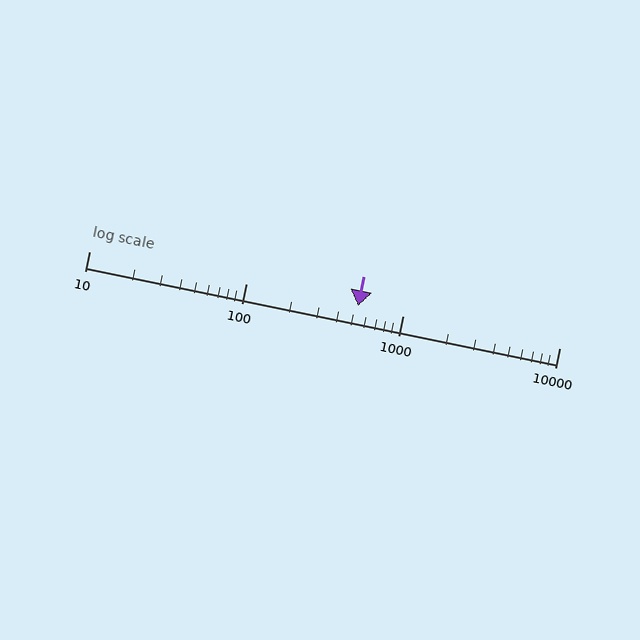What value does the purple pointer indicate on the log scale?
The pointer indicates approximately 520.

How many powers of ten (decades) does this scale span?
The scale spans 3 decades, from 10 to 10000.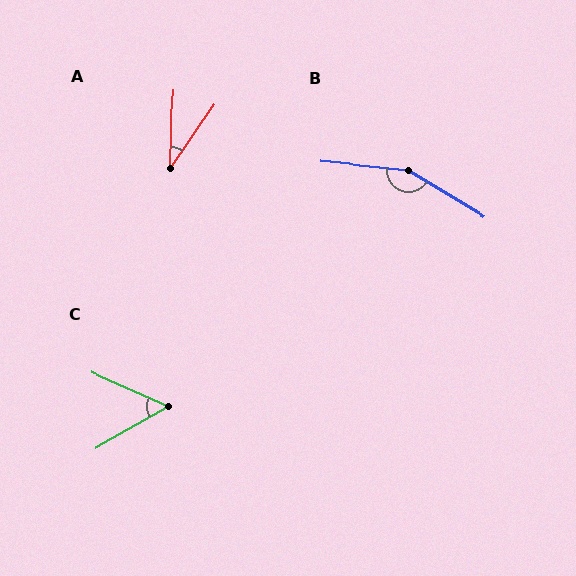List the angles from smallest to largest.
A (33°), C (53°), B (155°).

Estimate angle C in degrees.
Approximately 53 degrees.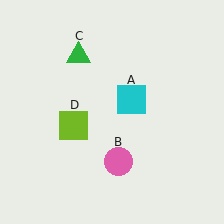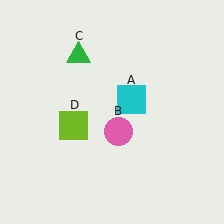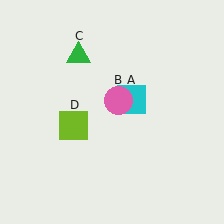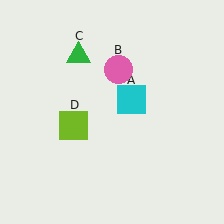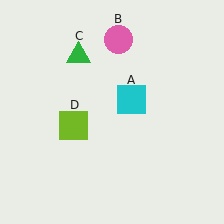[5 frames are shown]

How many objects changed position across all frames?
1 object changed position: pink circle (object B).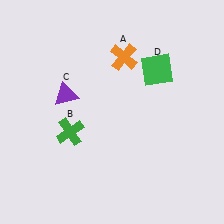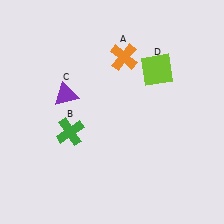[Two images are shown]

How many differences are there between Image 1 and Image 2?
There is 1 difference between the two images.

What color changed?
The square (D) changed from green in Image 1 to lime in Image 2.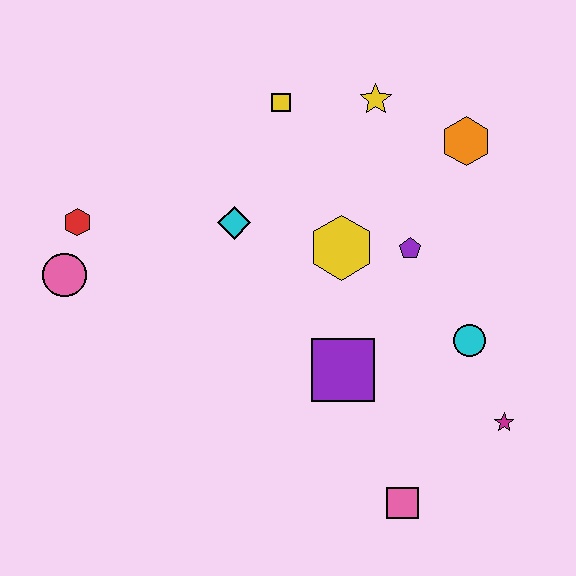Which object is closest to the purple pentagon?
The yellow hexagon is closest to the purple pentagon.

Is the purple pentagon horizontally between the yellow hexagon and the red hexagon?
No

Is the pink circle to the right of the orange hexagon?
No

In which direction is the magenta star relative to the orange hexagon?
The magenta star is below the orange hexagon.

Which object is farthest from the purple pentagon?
The pink circle is farthest from the purple pentagon.